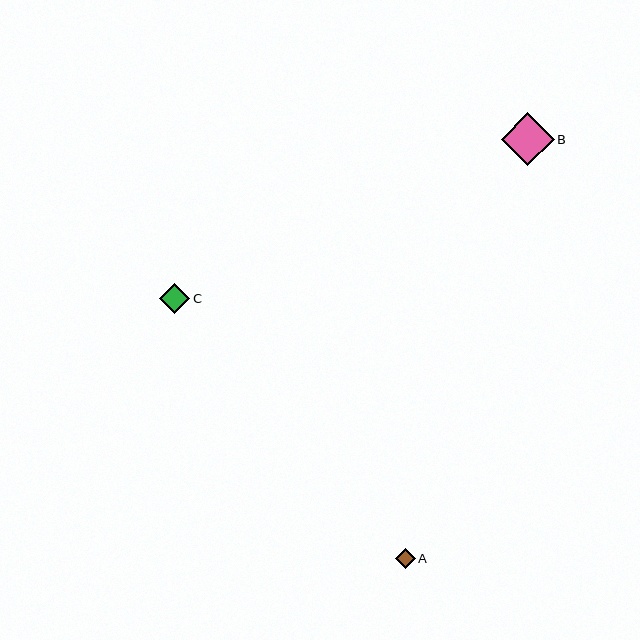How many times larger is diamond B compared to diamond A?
Diamond B is approximately 2.7 times the size of diamond A.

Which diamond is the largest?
Diamond B is the largest with a size of approximately 53 pixels.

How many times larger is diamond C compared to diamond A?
Diamond C is approximately 1.6 times the size of diamond A.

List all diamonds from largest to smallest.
From largest to smallest: B, C, A.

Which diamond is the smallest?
Diamond A is the smallest with a size of approximately 19 pixels.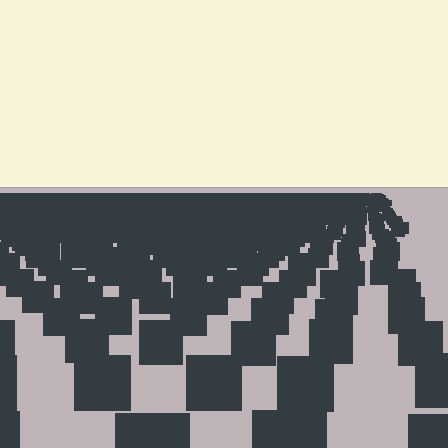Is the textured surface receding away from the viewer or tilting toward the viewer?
The surface is receding away from the viewer. Texture elements get smaller and denser toward the top.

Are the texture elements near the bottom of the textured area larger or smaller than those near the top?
Larger. Near the bottom, elements are closer to the viewer and appear at a bigger on-screen size.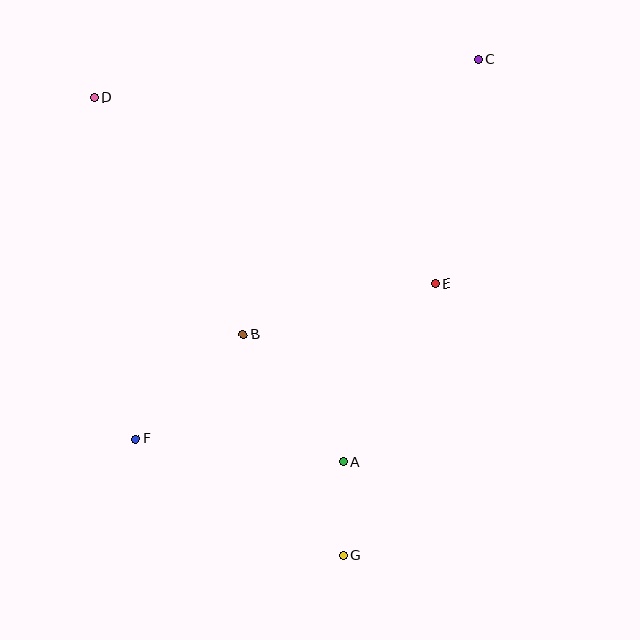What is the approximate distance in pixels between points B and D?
The distance between B and D is approximately 280 pixels.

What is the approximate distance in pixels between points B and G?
The distance between B and G is approximately 243 pixels.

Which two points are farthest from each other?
Points D and G are farthest from each other.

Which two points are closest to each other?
Points A and G are closest to each other.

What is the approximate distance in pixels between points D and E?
The distance between D and E is approximately 388 pixels.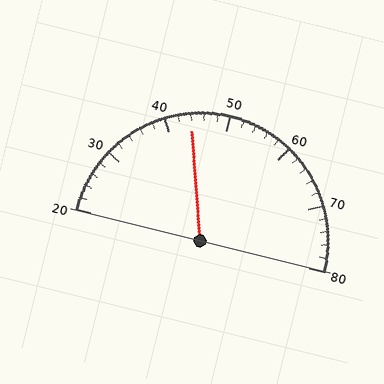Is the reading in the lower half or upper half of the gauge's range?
The reading is in the lower half of the range (20 to 80).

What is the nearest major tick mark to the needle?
The nearest major tick mark is 40.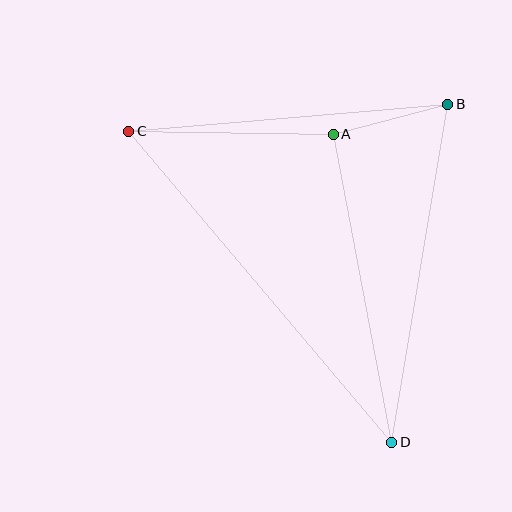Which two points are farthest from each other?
Points C and D are farthest from each other.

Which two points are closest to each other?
Points A and B are closest to each other.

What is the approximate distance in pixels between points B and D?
The distance between B and D is approximately 343 pixels.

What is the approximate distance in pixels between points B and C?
The distance between B and C is approximately 320 pixels.